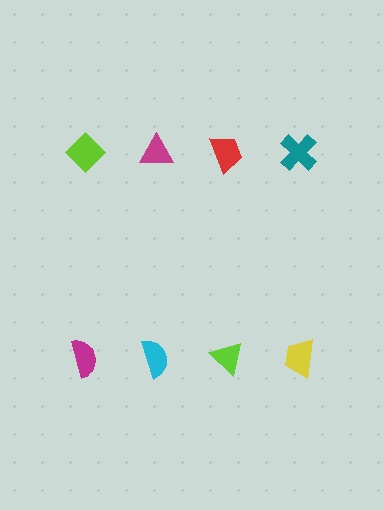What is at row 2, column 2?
A cyan semicircle.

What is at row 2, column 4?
A yellow trapezoid.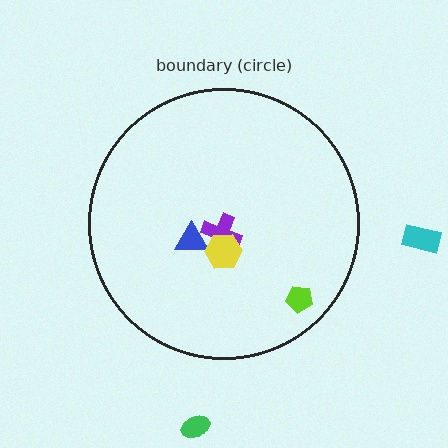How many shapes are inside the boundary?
4 inside, 2 outside.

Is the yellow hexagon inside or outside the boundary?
Inside.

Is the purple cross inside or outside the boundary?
Inside.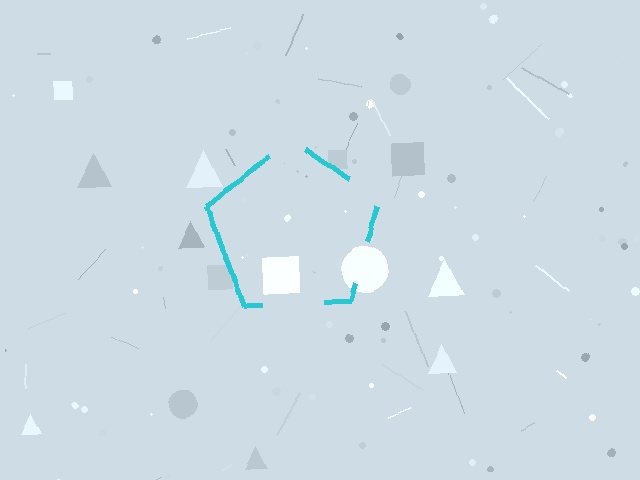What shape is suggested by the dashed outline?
The dashed outline suggests a pentagon.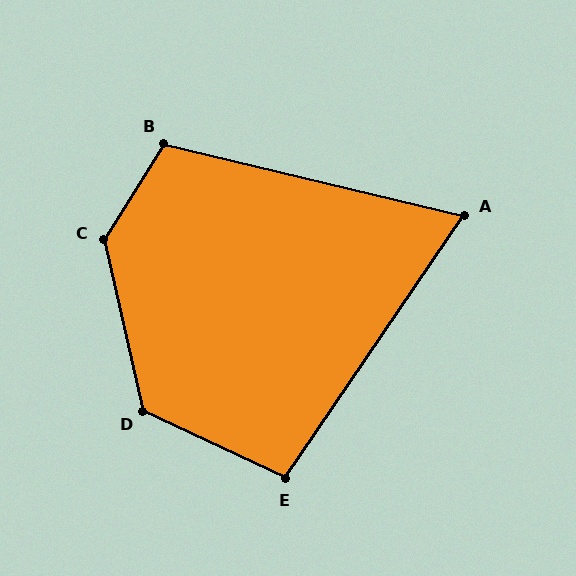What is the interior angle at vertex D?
Approximately 128 degrees (obtuse).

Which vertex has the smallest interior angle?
A, at approximately 69 degrees.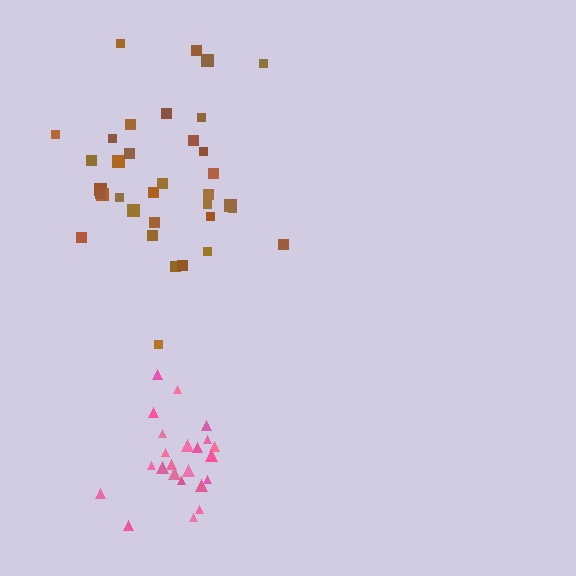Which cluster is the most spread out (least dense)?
Brown.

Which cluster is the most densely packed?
Pink.